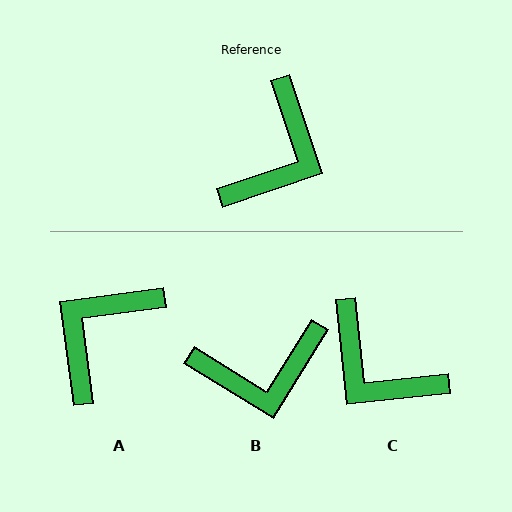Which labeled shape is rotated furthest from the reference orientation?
A, about 169 degrees away.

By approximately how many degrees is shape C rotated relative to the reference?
Approximately 103 degrees clockwise.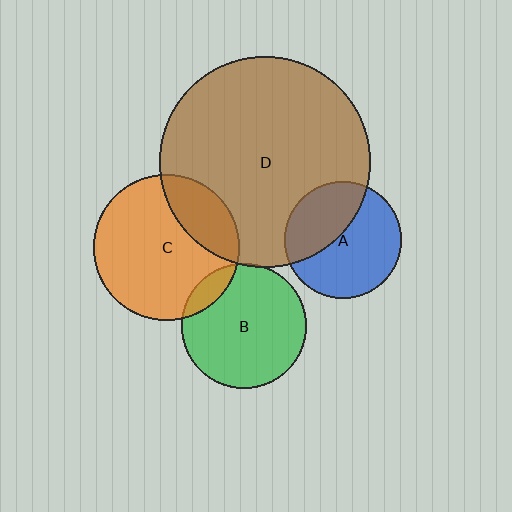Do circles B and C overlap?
Yes.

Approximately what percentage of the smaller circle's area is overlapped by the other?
Approximately 10%.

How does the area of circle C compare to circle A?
Approximately 1.6 times.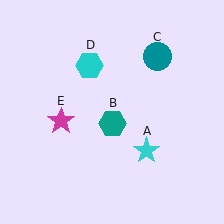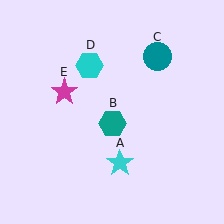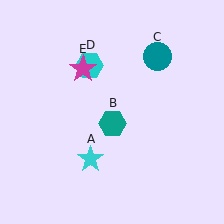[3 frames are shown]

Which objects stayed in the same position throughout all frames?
Teal hexagon (object B) and teal circle (object C) and cyan hexagon (object D) remained stationary.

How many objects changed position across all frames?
2 objects changed position: cyan star (object A), magenta star (object E).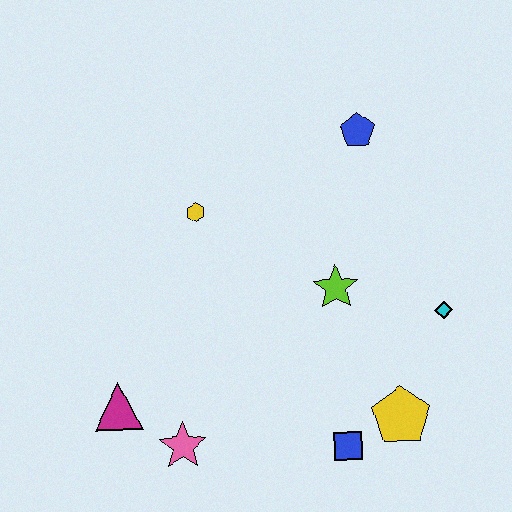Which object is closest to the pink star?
The magenta triangle is closest to the pink star.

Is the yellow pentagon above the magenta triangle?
No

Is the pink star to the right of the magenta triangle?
Yes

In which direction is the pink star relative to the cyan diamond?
The pink star is to the left of the cyan diamond.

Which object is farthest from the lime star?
The magenta triangle is farthest from the lime star.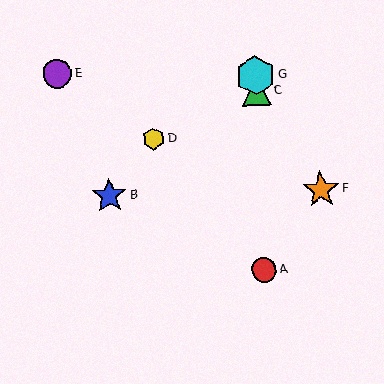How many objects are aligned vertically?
3 objects (A, C, G) are aligned vertically.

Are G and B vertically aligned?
No, G is at x≈255 and B is at x≈109.